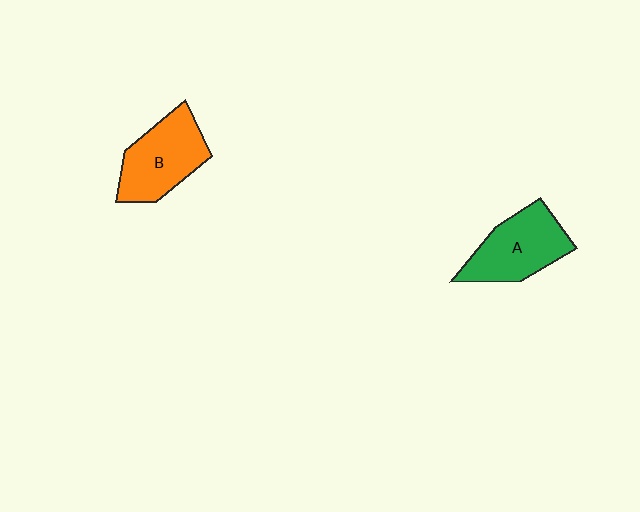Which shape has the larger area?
Shape B (orange).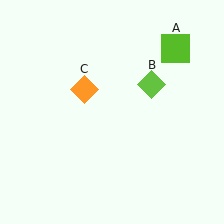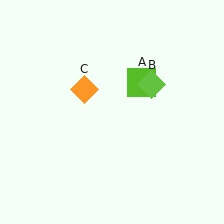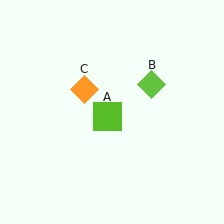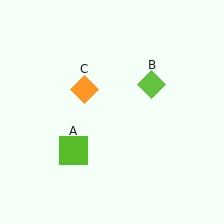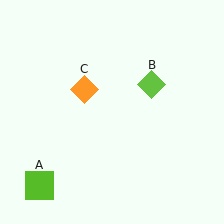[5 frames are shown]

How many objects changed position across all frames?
1 object changed position: lime square (object A).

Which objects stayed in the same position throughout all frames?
Lime diamond (object B) and orange diamond (object C) remained stationary.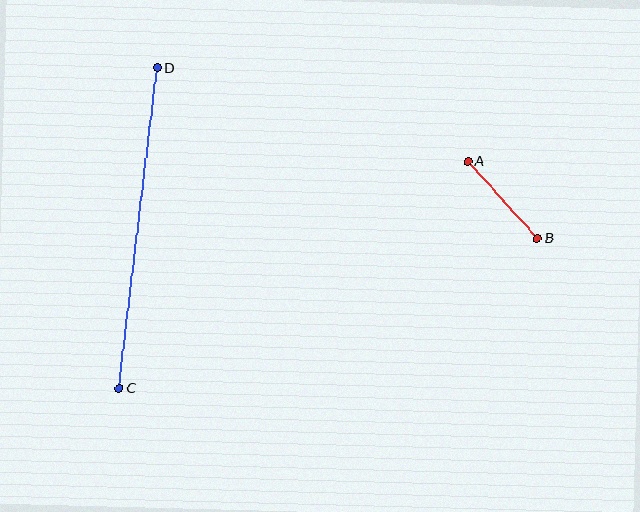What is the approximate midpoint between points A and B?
The midpoint is at approximately (502, 200) pixels.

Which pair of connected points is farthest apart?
Points C and D are farthest apart.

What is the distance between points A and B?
The distance is approximately 104 pixels.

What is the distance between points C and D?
The distance is approximately 322 pixels.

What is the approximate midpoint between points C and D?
The midpoint is at approximately (138, 228) pixels.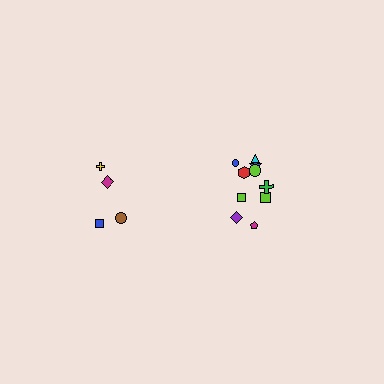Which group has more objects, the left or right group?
The right group.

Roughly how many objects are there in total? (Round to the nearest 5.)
Roughly 15 objects in total.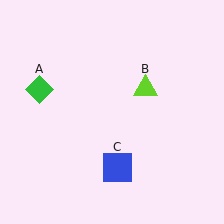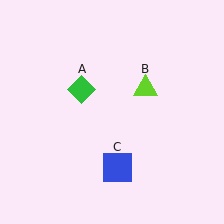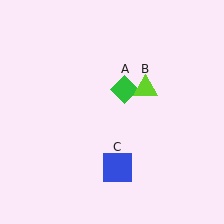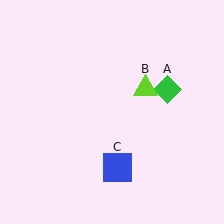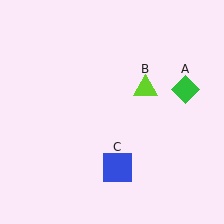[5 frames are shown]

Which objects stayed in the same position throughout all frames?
Lime triangle (object B) and blue square (object C) remained stationary.